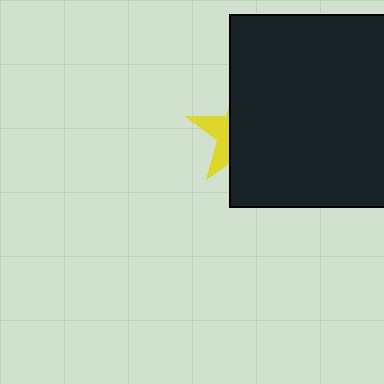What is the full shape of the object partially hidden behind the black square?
The partially hidden object is a yellow star.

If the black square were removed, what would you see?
You would see the complete yellow star.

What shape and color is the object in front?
The object in front is a black square.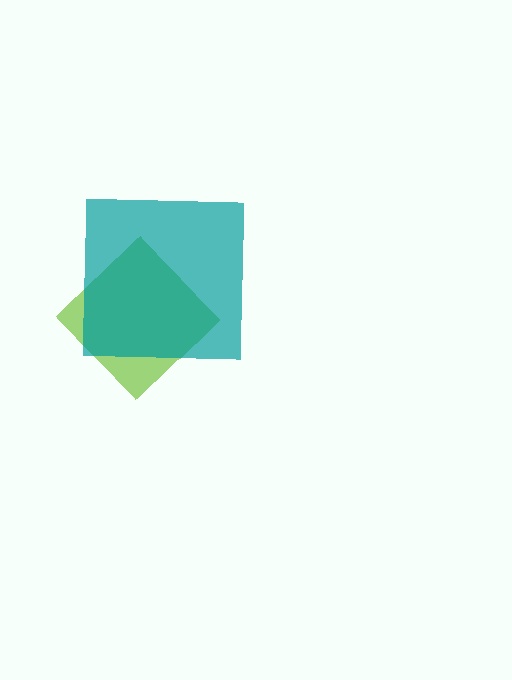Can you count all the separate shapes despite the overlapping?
Yes, there are 2 separate shapes.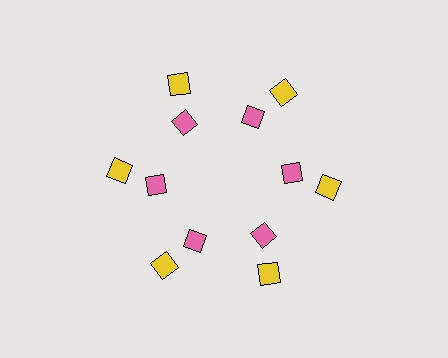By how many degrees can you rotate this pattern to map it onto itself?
The pattern maps onto itself every 60 degrees of rotation.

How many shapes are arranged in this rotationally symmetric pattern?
There are 12 shapes, arranged in 6 groups of 2.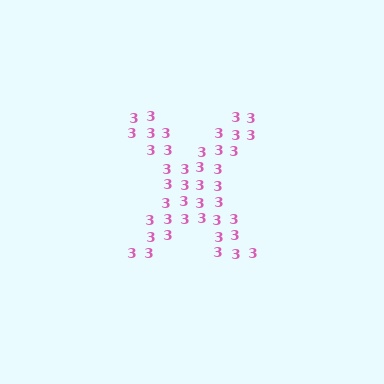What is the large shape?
The large shape is the letter X.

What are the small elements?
The small elements are digit 3's.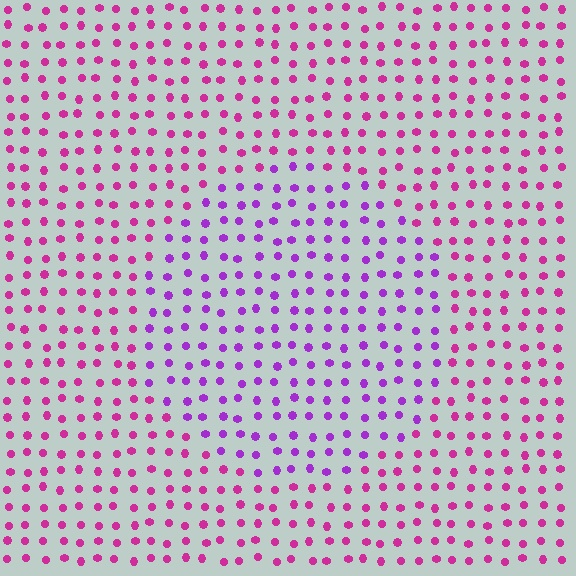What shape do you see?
I see a circle.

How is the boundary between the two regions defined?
The boundary is defined purely by a slight shift in hue (about 35 degrees). Spacing, size, and orientation are identical on both sides.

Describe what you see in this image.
The image is filled with small magenta elements in a uniform arrangement. A circle-shaped region is visible where the elements are tinted to a slightly different hue, forming a subtle color boundary.